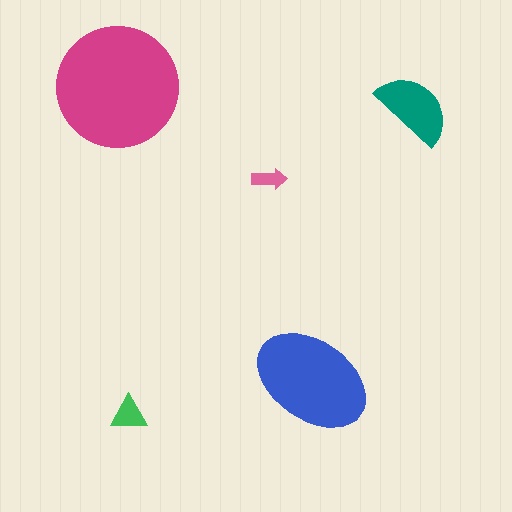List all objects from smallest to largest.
The pink arrow, the green triangle, the teal semicircle, the blue ellipse, the magenta circle.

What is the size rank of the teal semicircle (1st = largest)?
3rd.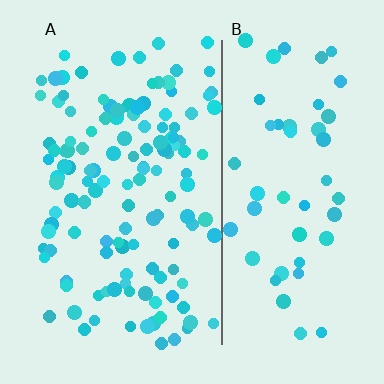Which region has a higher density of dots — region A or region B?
A (the left).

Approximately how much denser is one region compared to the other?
Approximately 2.5× — region A over region B.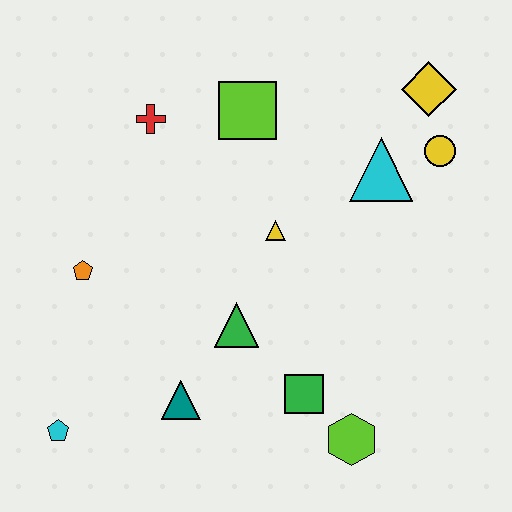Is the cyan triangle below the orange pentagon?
No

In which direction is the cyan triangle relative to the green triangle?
The cyan triangle is above the green triangle.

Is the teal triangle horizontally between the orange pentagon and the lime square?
Yes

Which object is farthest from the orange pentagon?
The yellow diamond is farthest from the orange pentagon.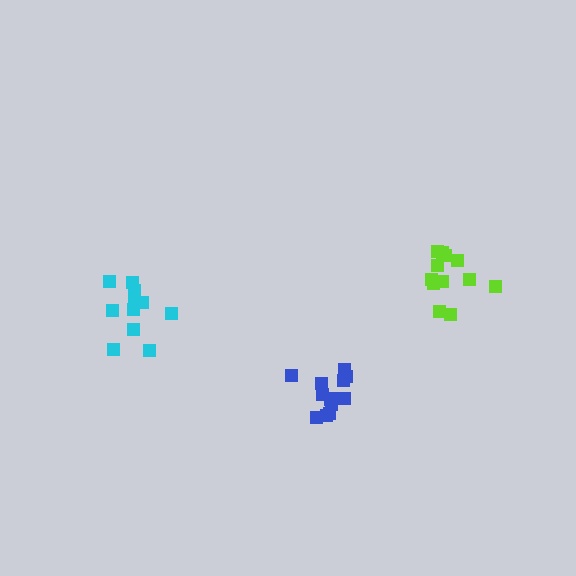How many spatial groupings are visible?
There are 3 spatial groupings.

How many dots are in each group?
Group 1: 13 dots, Group 2: 12 dots, Group 3: 11 dots (36 total).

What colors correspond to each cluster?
The clusters are colored: blue, lime, cyan.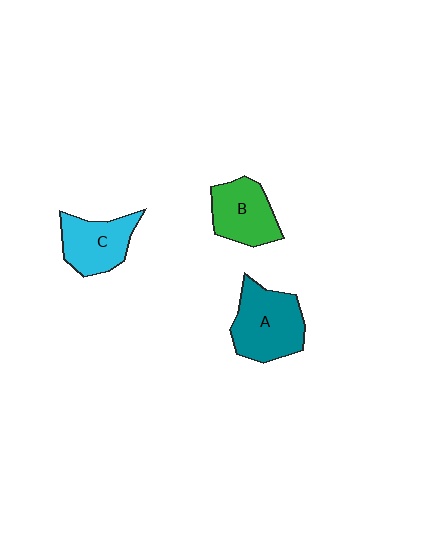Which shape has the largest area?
Shape A (teal).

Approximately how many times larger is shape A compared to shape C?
Approximately 1.3 times.